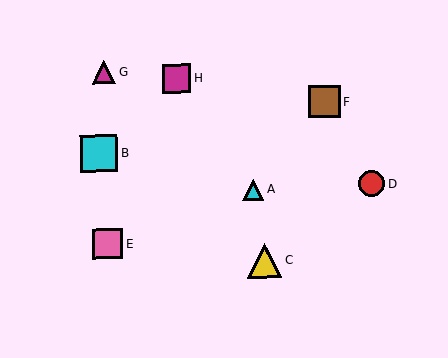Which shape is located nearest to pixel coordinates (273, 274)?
The yellow triangle (labeled C) at (264, 261) is nearest to that location.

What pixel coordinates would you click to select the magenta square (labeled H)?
Click at (177, 79) to select the magenta square H.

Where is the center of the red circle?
The center of the red circle is at (372, 184).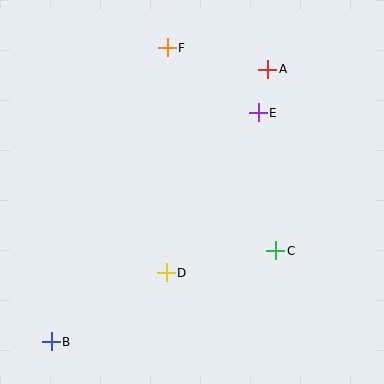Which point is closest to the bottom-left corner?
Point B is closest to the bottom-left corner.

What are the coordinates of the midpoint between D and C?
The midpoint between D and C is at (221, 262).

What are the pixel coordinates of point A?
Point A is at (268, 69).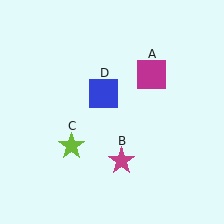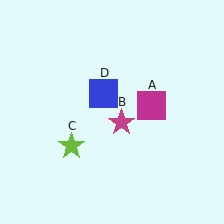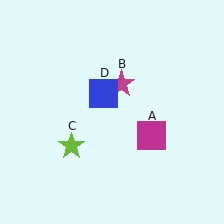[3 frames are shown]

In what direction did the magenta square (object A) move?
The magenta square (object A) moved down.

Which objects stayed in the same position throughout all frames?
Lime star (object C) and blue square (object D) remained stationary.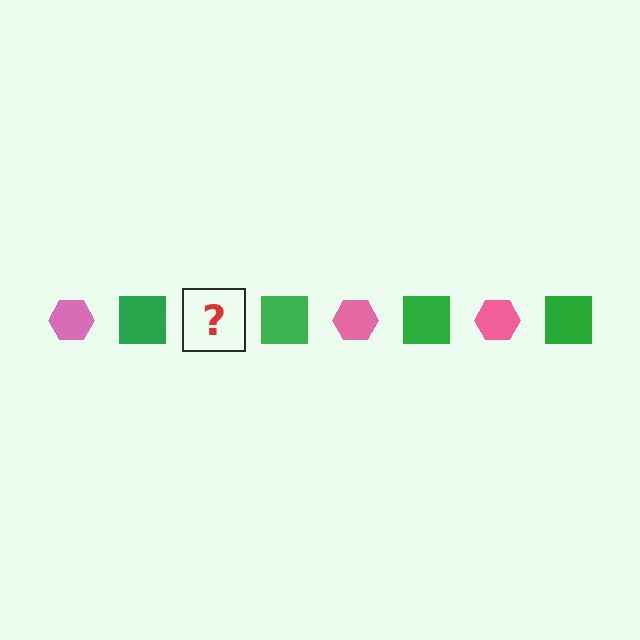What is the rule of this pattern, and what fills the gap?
The rule is that the pattern alternates between pink hexagon and green square. The gap should be filled with a pink hexagon.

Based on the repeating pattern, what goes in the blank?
The blank should be a pink hexagon.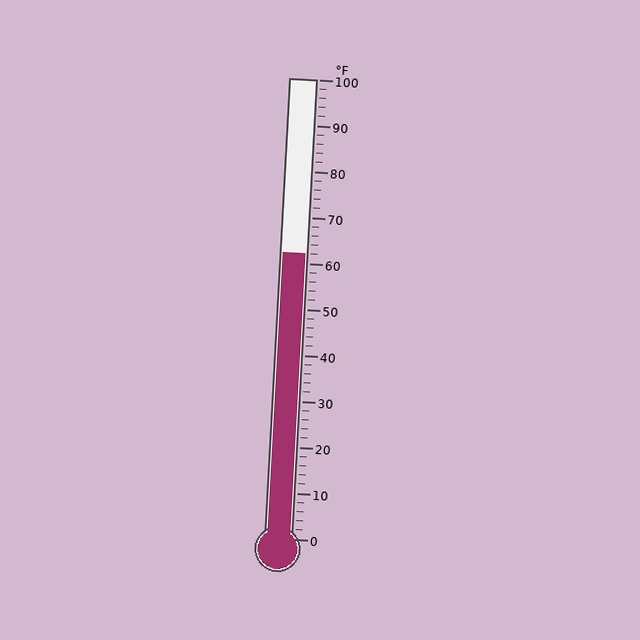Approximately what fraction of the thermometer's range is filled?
The thermometer is filled to approximately 60% of its range.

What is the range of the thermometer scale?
The thermometer scale ranges from 0°F to 100°F.